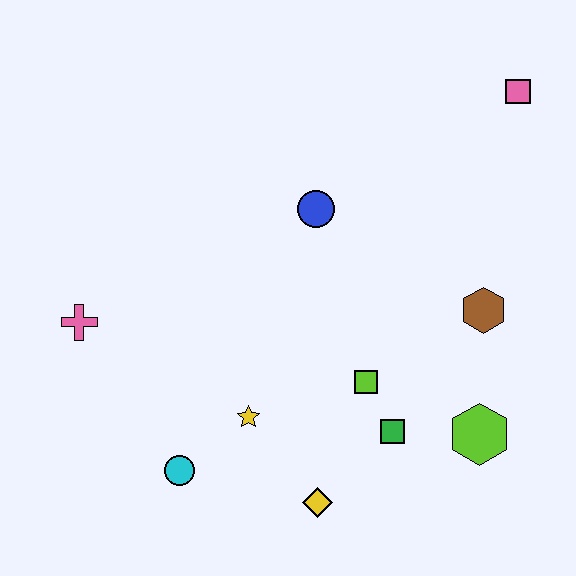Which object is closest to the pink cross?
The cyan circle is closest to the pink cross.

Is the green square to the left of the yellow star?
No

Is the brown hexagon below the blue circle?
Yes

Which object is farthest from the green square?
The pink square is farthest from the green square.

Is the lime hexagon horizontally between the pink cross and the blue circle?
No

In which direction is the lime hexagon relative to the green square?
The lime hexagon is to the right of the green square.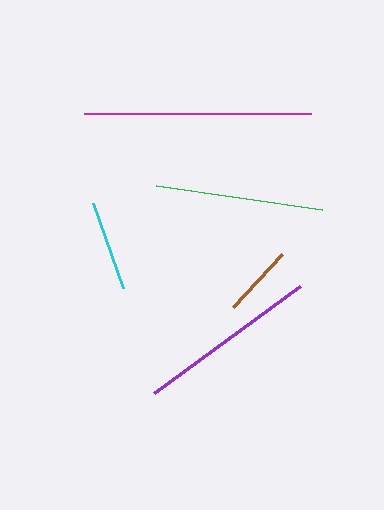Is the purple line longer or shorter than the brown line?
The purple line is longer than the brown line.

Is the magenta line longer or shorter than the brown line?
The magenta line is longer than the brown line.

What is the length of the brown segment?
The brown segment is approximately 72 pixels long.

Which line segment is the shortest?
The brown line is the shortest at approximately 72 pixels.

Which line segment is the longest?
The magenta line is the longest at approximately 227 pixels.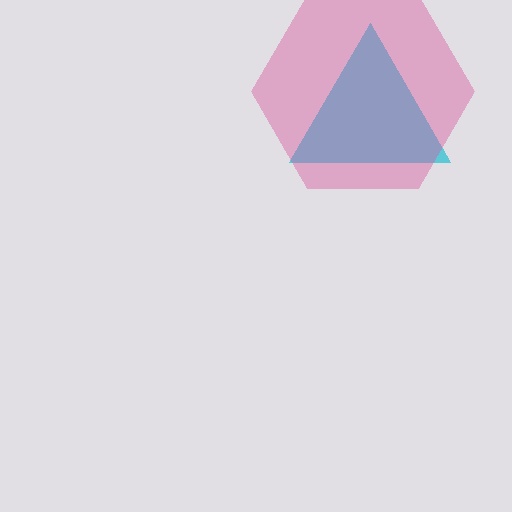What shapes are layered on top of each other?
The layered shapes are: a cyan triangle, a pink hexagon.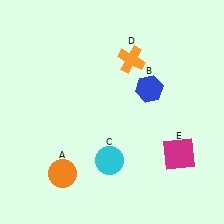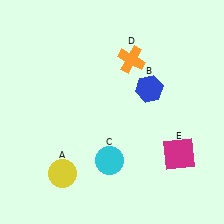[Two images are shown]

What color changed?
The circle (A) changed from orange in Image 1 to yellow in Image 2.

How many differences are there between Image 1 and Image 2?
There is 1 difference between the two images.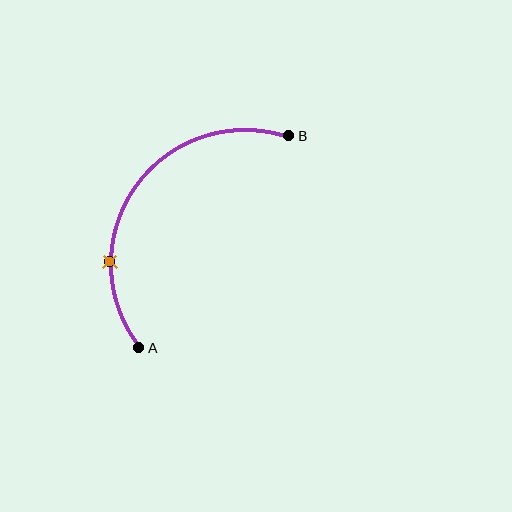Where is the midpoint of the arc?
The arc midpoint is the point on the curve farthest from the straight line joining A and B. It sits above and to the left of that line.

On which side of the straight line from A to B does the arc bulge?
The arc bulges above and to the left of the straight line connecting A and B.